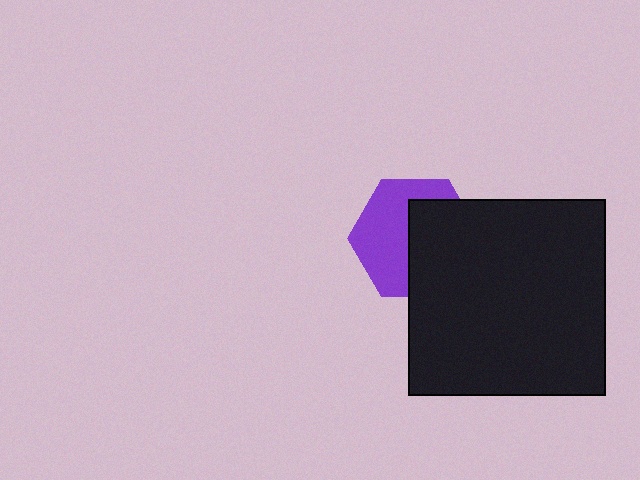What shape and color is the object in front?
The object in front is a black square.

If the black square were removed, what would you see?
You would see the complete purple hexagon.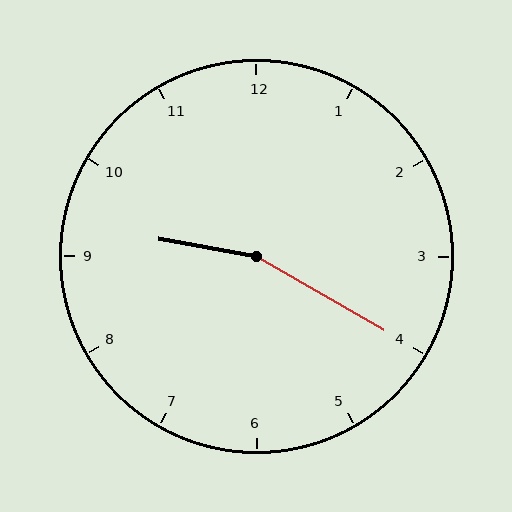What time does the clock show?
9:20.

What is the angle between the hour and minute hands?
Approximately 160 degrees.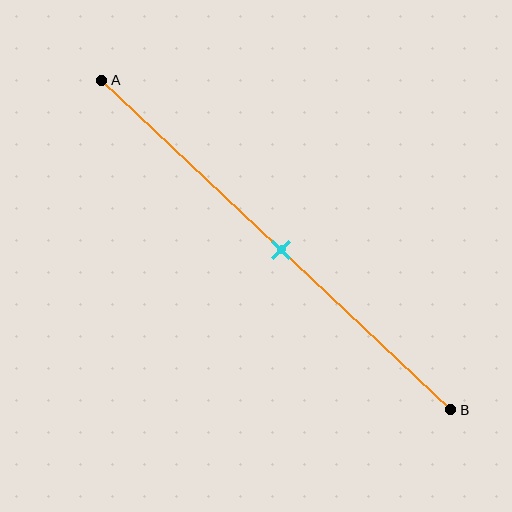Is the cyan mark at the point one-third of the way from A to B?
No, the mark is at about 50% from A, not at the 33% one-third point.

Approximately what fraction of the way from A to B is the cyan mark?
The cyan mark is approximately 50% of the way from A to B.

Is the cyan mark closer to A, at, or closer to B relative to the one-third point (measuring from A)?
The cyan mark is closer to point B than the one-third point of segment AB.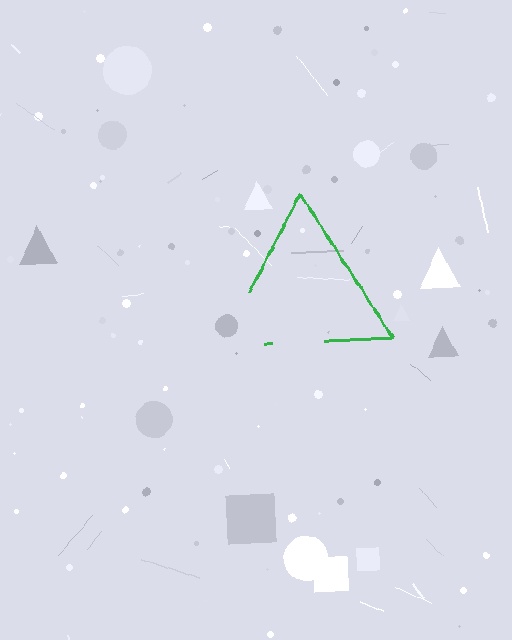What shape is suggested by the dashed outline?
The dashed outline suggests a triangle.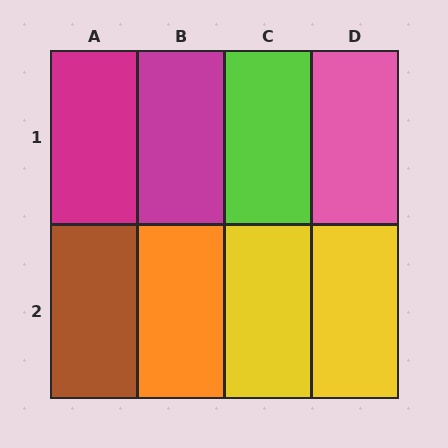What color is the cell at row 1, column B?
Magenta.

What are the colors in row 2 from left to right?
Brown, orange, yellow, yellow.